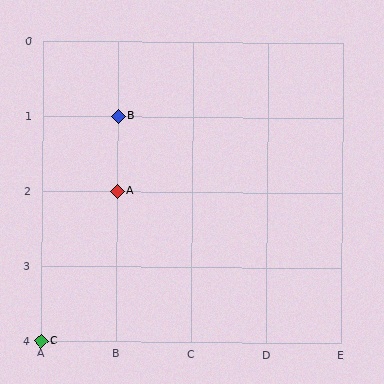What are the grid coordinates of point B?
Point B is at grid coordinates (B, 1).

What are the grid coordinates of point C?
Point C is at grid coordinates (A, 4).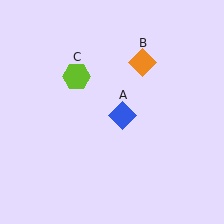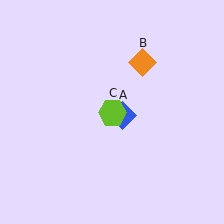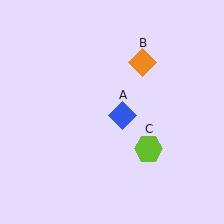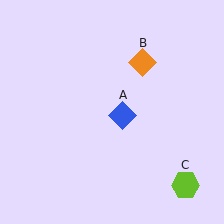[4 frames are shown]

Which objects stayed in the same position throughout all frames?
Blue diamond (object A) and orange diamond (object B) remained stationary.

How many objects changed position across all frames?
1 object changed position: lime hexagon (object C).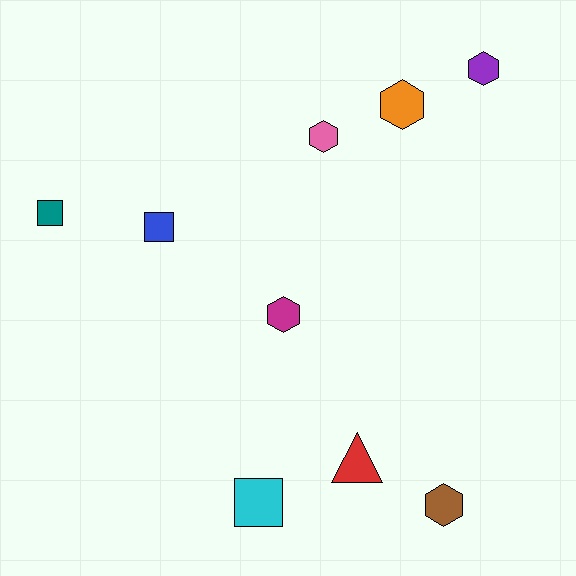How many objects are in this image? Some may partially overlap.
There are 9 objects.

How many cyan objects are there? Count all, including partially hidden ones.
There is 1 cyan object.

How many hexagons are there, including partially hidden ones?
There are 5 hexagons.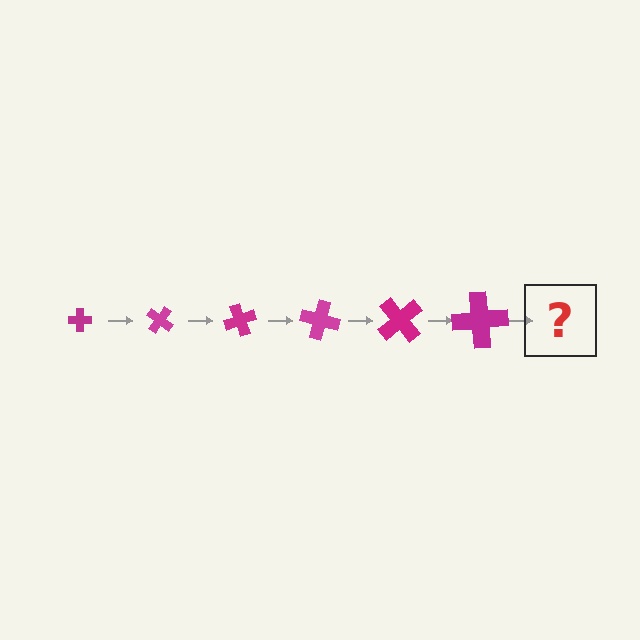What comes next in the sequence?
The next element should be a cross, larger than the previous one and rotated 210 degrees from the start.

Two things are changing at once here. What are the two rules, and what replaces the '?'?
The two rules are that the cross grows larger each step and it rotates 35 degrees each step. The '?' should be a cross, larger than the previous one and rotated 210 degrees from the start.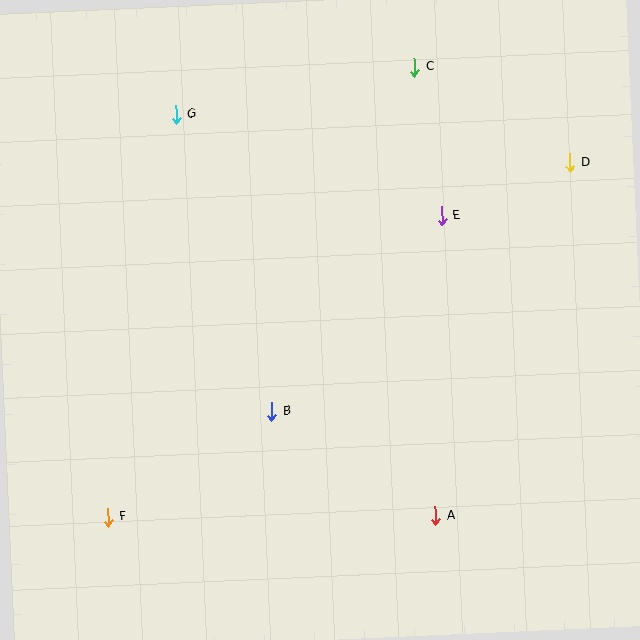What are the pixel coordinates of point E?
Point E is at (442, 216).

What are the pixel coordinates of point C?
Point C is at (415, 67).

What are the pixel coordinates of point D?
Point D is at (570, 162).